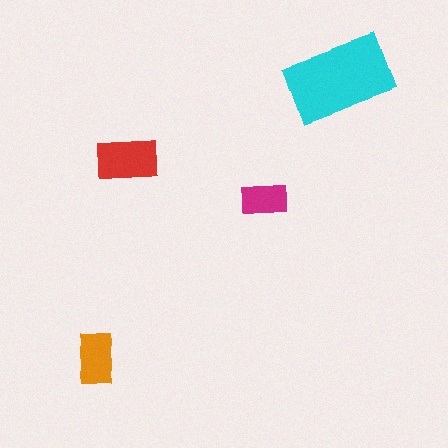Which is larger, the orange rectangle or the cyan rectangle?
The cyan one.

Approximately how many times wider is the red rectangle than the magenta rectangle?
About 1.5 times wider.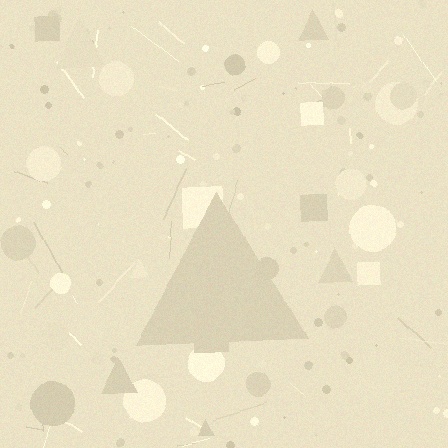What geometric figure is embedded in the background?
A triangle is embedded in the background.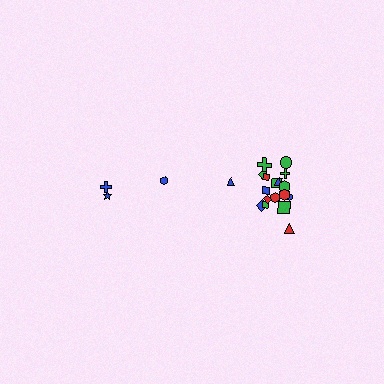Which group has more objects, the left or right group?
The right group.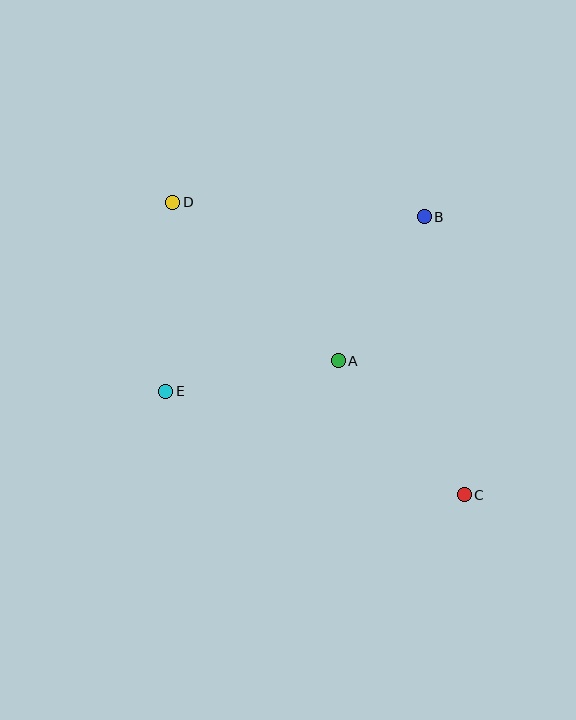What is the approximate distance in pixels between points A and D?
The distance between A and D is approximately 229 pixels.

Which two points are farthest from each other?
Points C and D are farthest from each other.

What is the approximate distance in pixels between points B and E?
The distance between B and E is approximately 312 pixels.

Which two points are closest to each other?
Points A and B are closest to each other.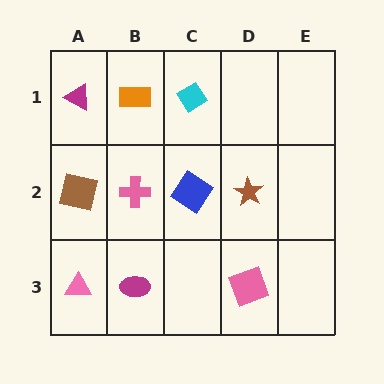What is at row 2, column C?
A blue diamond.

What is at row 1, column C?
A cyan diamond.